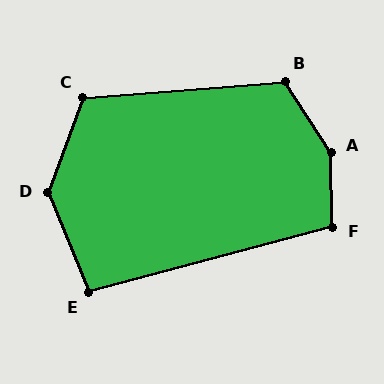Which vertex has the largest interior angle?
A, at approximately 148 degrees.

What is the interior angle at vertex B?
Approximately 118 degrees (obtuse).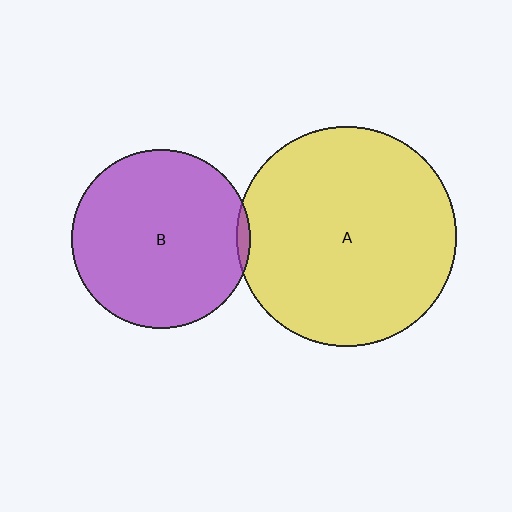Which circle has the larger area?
Circle A (yellow).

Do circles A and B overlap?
Yes.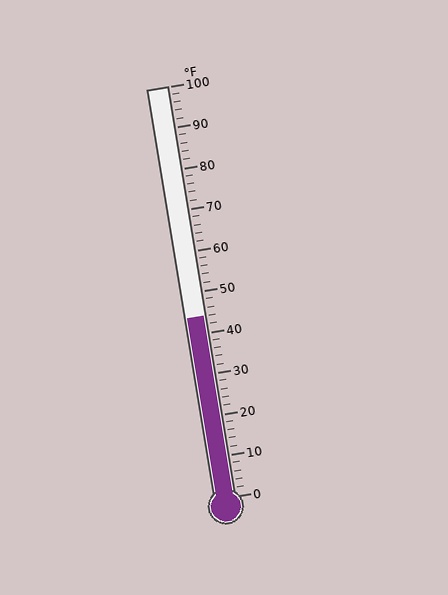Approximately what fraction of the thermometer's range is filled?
The thermometer is filled to approximately 45% of its range.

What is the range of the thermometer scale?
The thermometer scale ranges from 0°F to 100°F.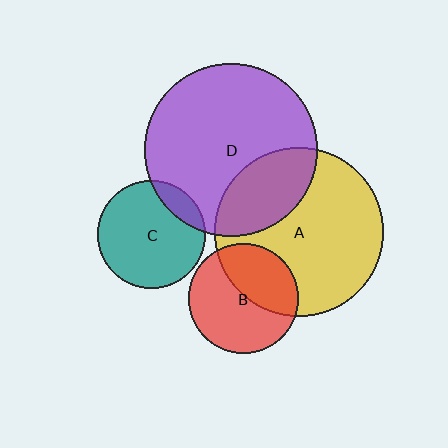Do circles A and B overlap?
Yes.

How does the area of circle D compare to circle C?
Approximately 2.6 times.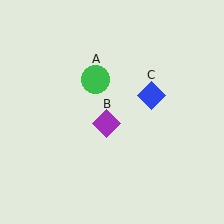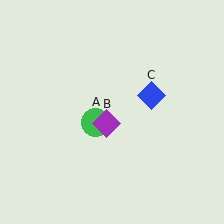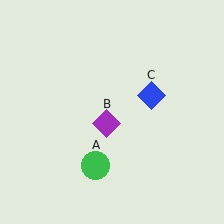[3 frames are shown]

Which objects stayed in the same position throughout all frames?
Purple diamond (object B) and blue diamond (object C) remained stationary.